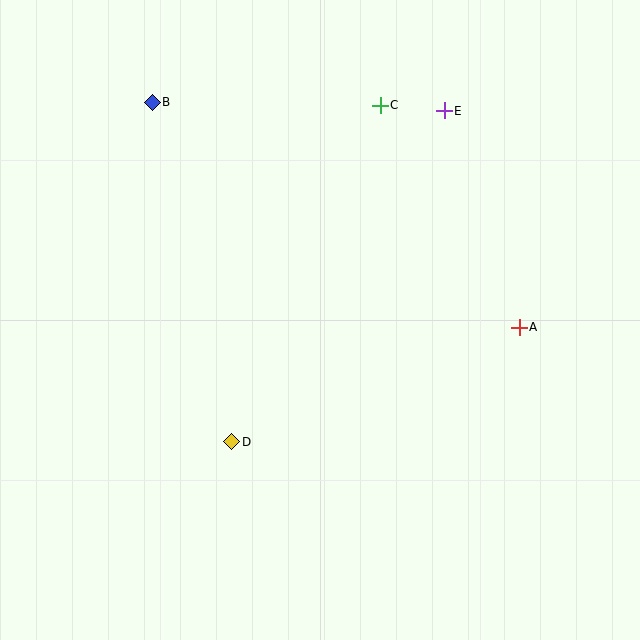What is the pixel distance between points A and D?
The distance between A and D is 309 pixels.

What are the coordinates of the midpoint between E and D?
The midpoint between E and D is at (338, 276).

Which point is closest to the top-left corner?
Point B is closest to the top-left corner.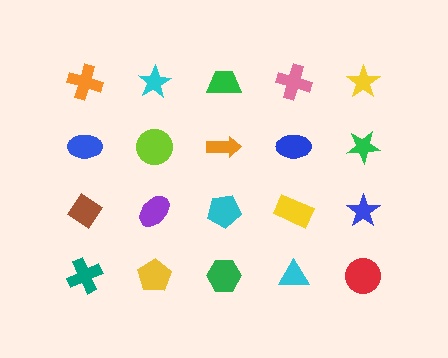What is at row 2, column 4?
A blue ellipse.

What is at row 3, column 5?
A blue star.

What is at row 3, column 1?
A brown diamond.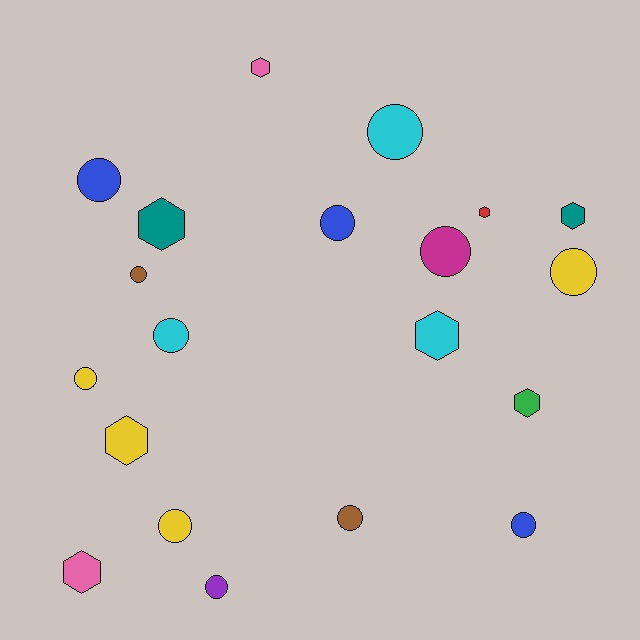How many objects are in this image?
There are 20 objects.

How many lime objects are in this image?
There are no lime objects.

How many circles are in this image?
There are 12 circles.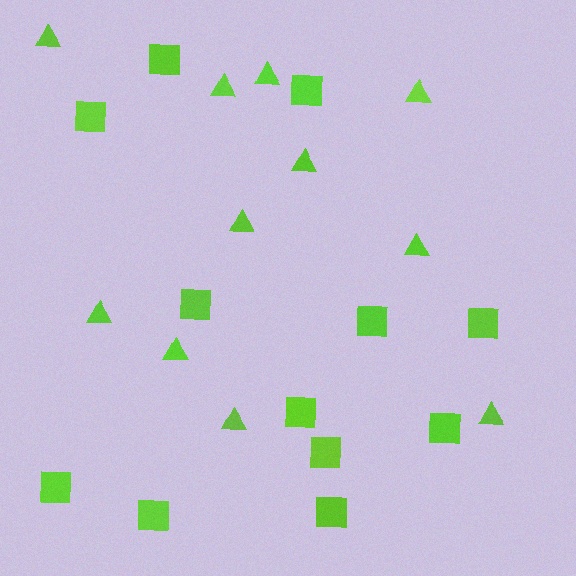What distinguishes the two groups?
There are 2 groups: one group of triangles (11) and one group of squares (12).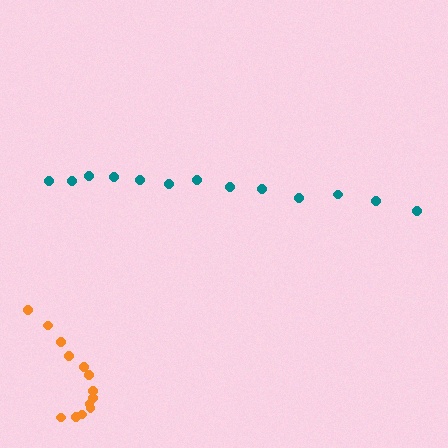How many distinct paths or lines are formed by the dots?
There are 2 distinct paths.